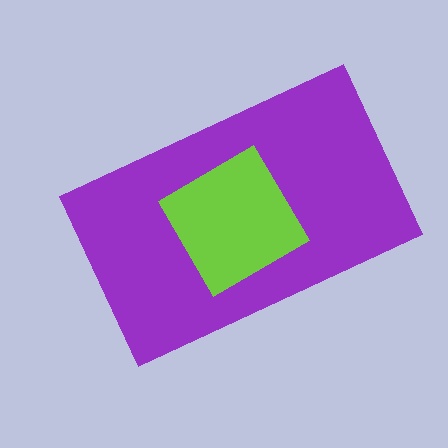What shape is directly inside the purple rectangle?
The lime diamond.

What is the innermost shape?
The lime diamond.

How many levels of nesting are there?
2.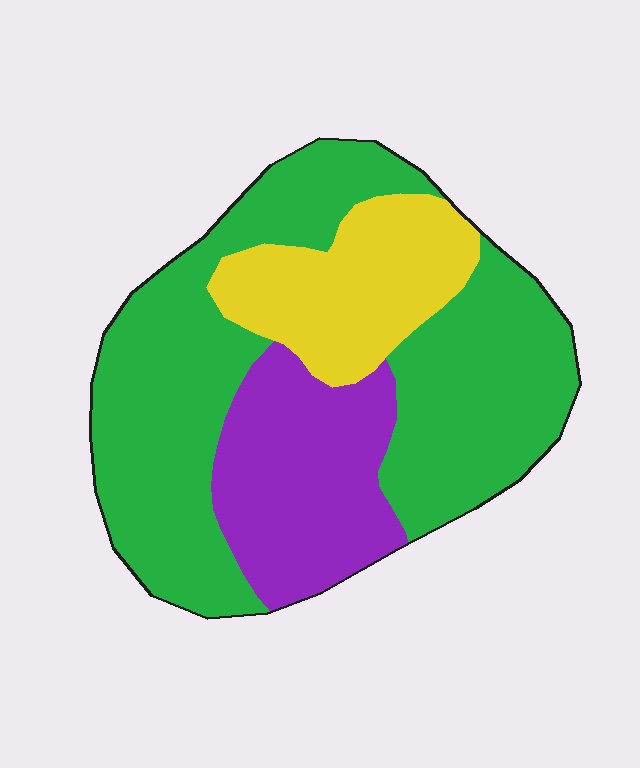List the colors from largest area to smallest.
From largest to smallest: green, purple, yellow.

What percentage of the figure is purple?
Purple covers 23% of the figure.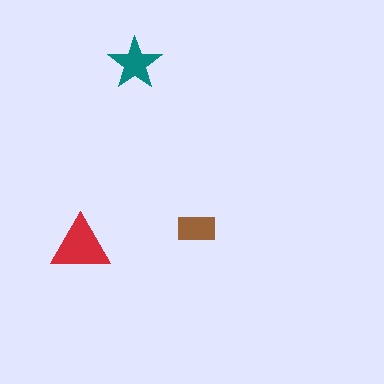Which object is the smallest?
The brown rectangle.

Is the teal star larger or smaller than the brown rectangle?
Larger.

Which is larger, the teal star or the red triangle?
The red triangle.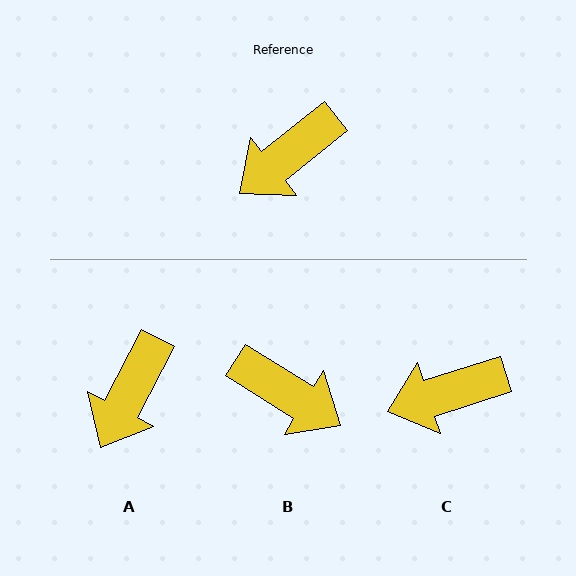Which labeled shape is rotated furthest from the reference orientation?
B, about 109 degrees away.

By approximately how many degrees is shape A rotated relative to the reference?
Approximately 24 degrees counter-clockwise.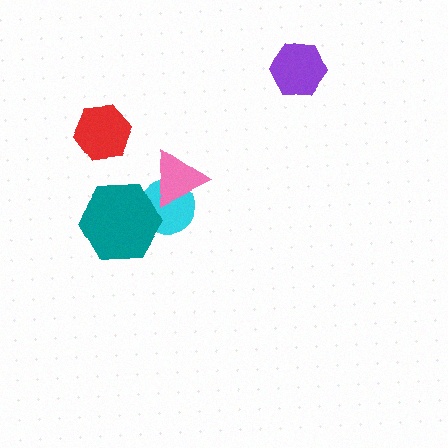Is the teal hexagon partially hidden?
No, no other shape covers it.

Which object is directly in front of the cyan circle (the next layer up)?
The teal hexagon is directly in front of the cyan circle.